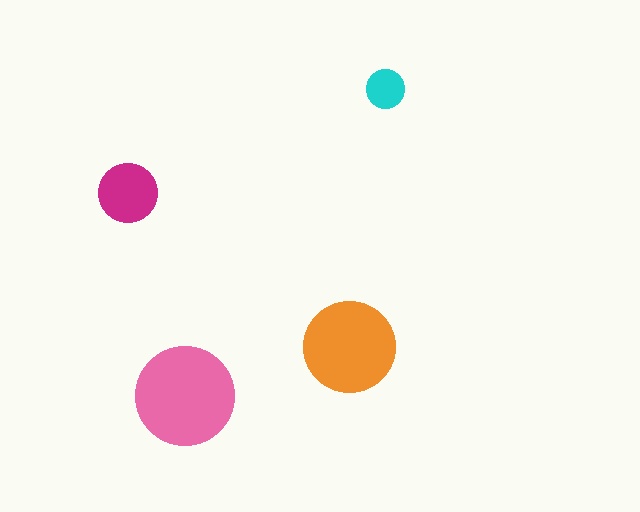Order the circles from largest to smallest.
the pink one, the orange one, the magenta one, the cyan one.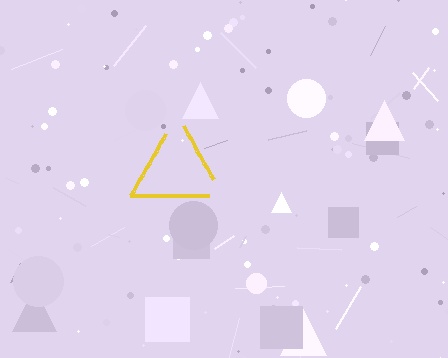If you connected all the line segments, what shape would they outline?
They would outline a triangle.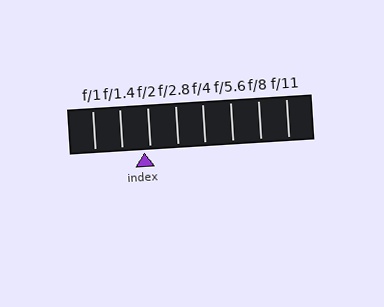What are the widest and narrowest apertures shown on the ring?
The widest aperture shown is f/1 and the narrowest is f/11.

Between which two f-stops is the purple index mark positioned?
The index mark is between f/1.4 and f/2.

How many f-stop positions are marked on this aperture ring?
There are 8 f-stop positions marked.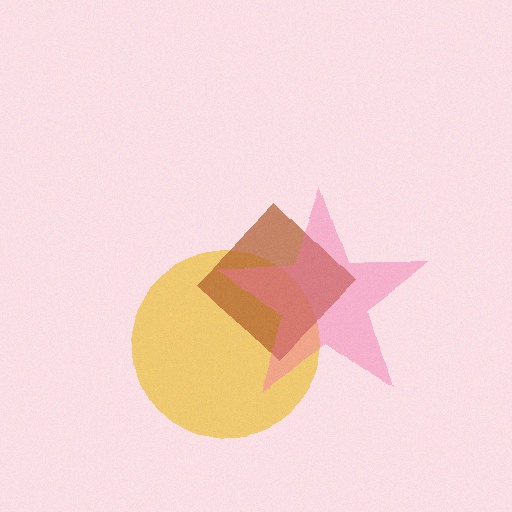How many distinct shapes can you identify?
There are 3 distinct shapes: a yellow circle, a brown diamond, a pink star.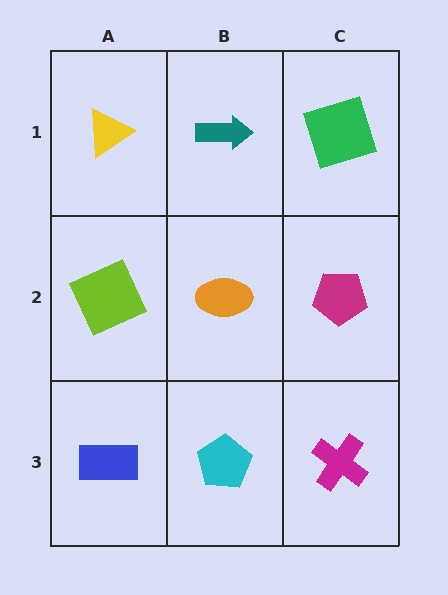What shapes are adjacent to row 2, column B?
A teal arrow (row 1, column B), a cyan pentagon (row 3, column B), a lime square (row 2, column A), a magenta pentagon (row 2, column C).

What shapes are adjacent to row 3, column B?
An orange ellipse (row 2, column B), a blue rectangle (row 3, column A), a magenta cross (row 3, column C).